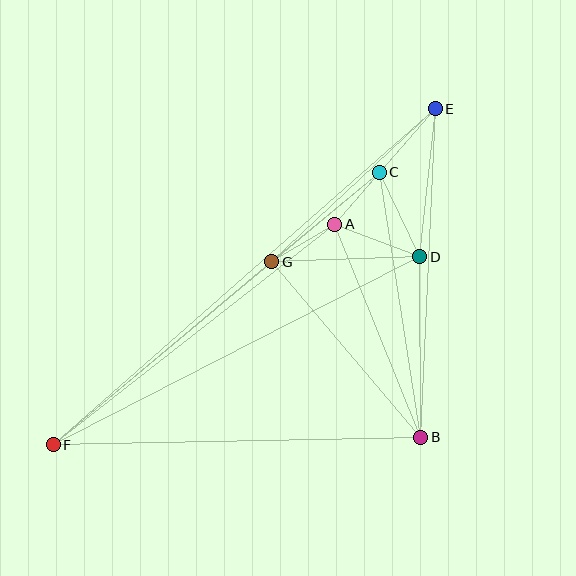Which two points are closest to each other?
Points A and C are closest to each other.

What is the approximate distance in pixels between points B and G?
The distance between B and G is approximately 230 pixels.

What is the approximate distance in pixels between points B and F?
The distance between B and F is approximately 367 pixels.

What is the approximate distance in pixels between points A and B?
The distance between A and B is approximately 230 pixels.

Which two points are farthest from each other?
Points E and F are farthest from each other.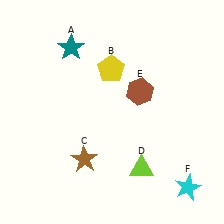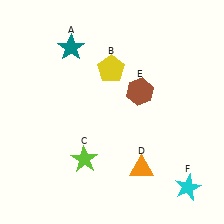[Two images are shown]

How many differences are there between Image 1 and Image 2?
There are 2 differences between the two images.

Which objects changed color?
C changed from brown to lime. D changed from lime to orange.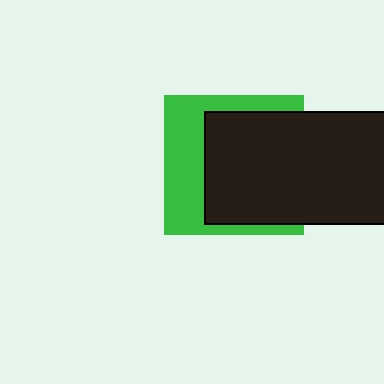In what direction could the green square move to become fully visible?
The green square could move left. That would shift it out from behind the black rectangle entirely.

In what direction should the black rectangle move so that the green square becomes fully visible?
The black rectangle should move right. That is the shortest direction to clear the overlap and leave the green square fully visible.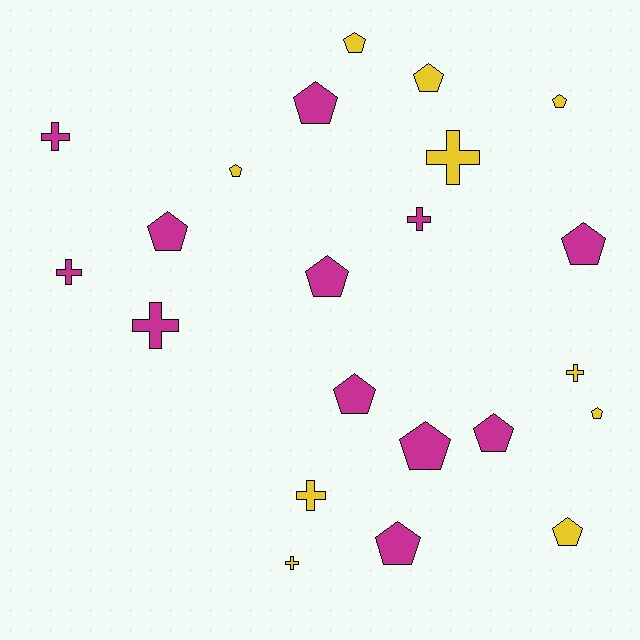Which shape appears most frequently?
Pentagon, with 14 objects.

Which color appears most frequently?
Magenta, with 12 objects.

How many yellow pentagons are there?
There are 6 yellow pentagons.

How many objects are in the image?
There are 22 objects.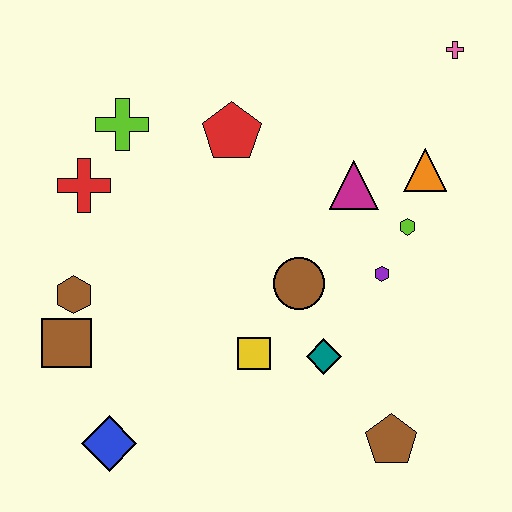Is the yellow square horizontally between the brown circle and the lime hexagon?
No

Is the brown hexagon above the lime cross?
No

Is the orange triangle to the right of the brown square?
Yes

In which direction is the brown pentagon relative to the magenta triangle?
The brown pentagon is below the magenta triangle.